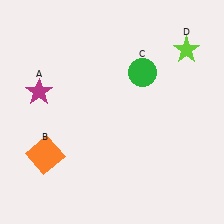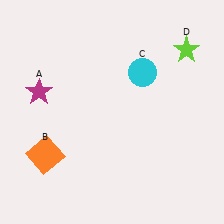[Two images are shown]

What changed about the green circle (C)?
In Image 1, C is green. In Image 2, it changed to cyan.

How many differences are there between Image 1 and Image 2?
There is 1 difference between the two images.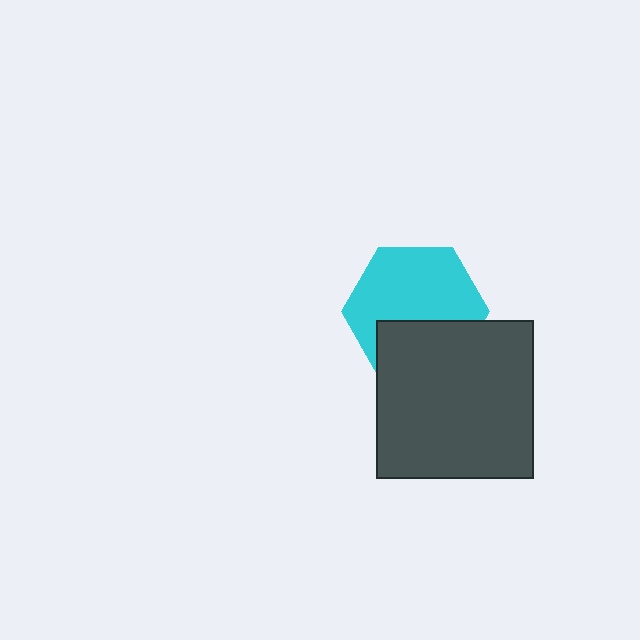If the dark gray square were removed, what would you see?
You would see the complete cyan hexagon.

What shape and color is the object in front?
The object in front is a dark gray square.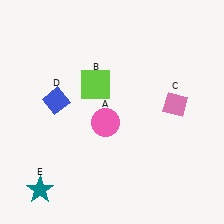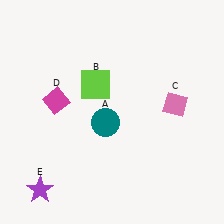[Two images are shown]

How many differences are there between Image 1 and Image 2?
There are 3 differences between the two images.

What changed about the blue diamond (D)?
In Image 1, D is blue. In Image 2, it changed to magenta.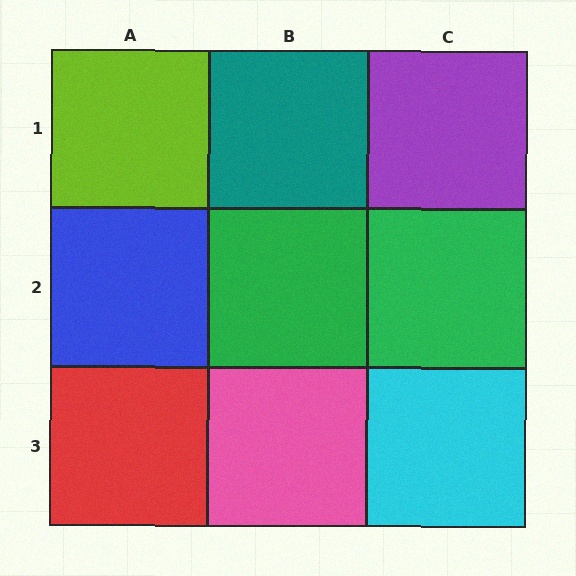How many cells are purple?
1 cell is purple.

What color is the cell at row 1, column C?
Purple.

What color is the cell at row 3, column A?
Red.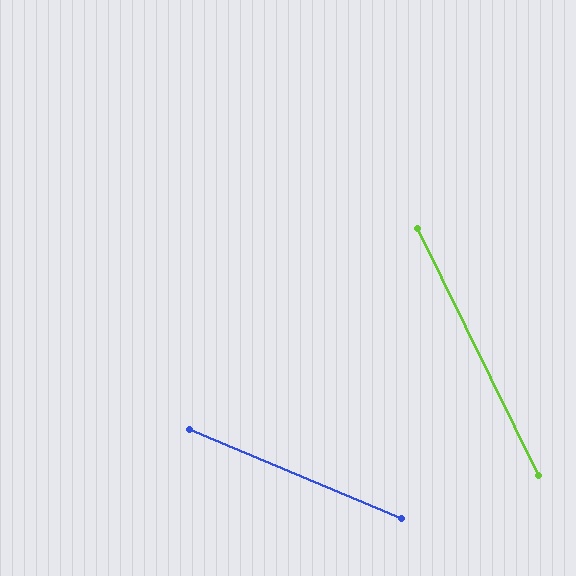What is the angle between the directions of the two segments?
Approximately 41 degrees.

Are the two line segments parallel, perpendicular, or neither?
Neither parallel nor perpendicular — they differ by about 41°.